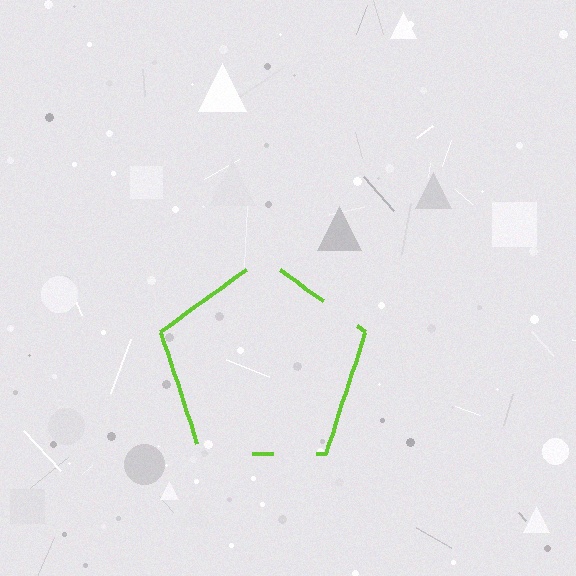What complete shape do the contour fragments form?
The contour fragments form a pentagon.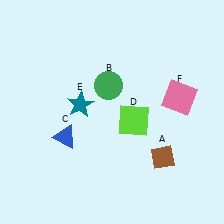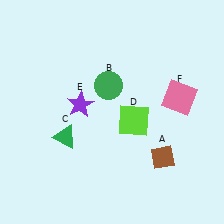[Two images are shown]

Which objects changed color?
C changed from blue to green. E changed from teal to purple.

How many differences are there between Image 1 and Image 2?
There are 2 differences between the two images.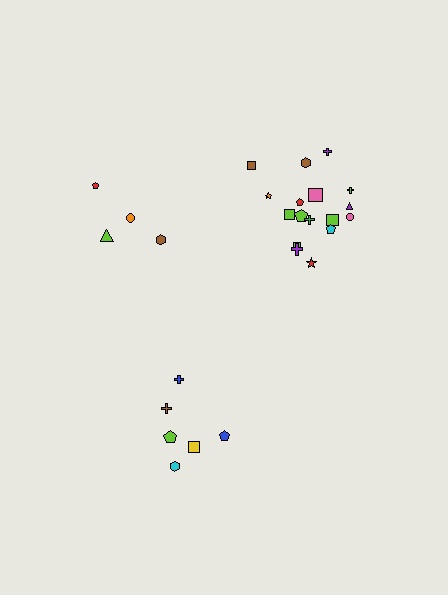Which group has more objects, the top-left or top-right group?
The top-right group.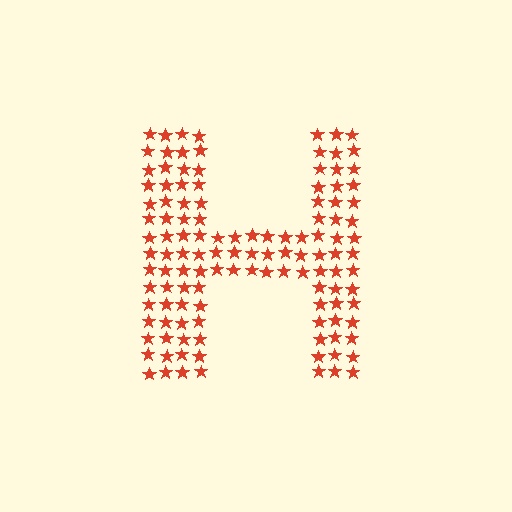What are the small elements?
The small elements are stars.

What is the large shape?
The large shape is the letter H.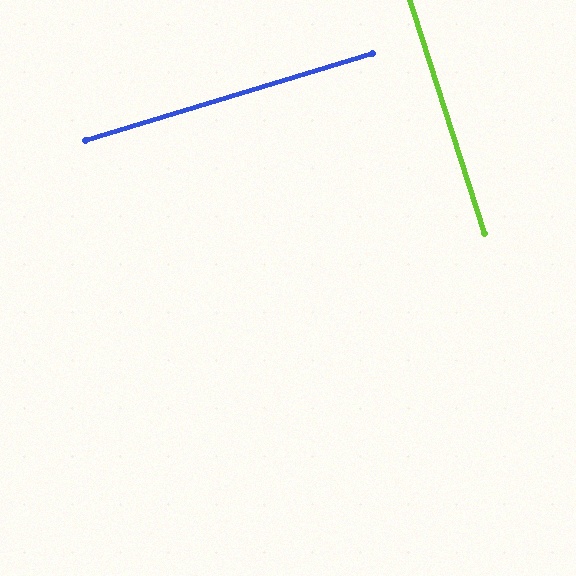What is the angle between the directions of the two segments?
Approximately 89 degrees.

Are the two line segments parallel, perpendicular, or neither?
Perpendicular — they meet at approximately 89°.